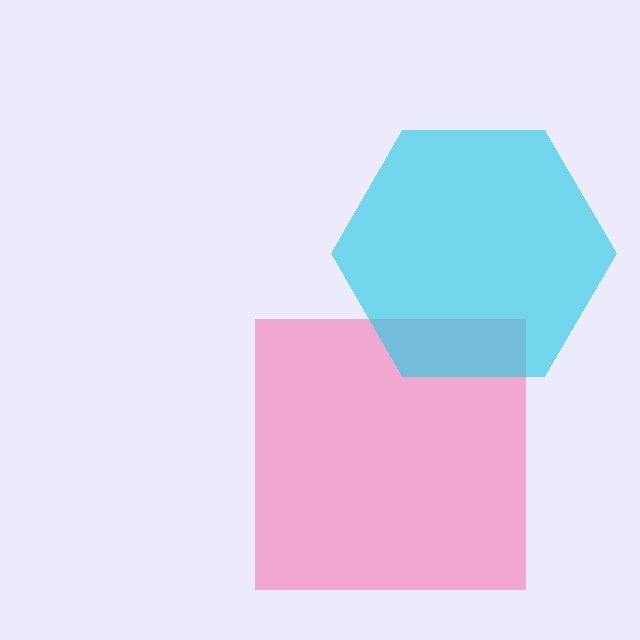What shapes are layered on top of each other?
The layered shapes are: a pink square, a cyan hexagon.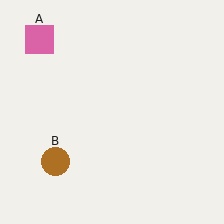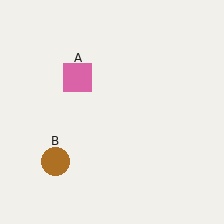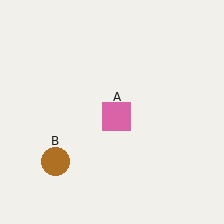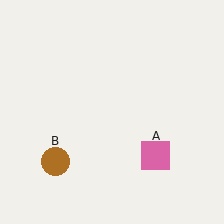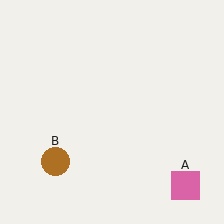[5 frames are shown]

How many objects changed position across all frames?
1 object changed position: pink square (object A).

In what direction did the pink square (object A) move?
The pink square (object A) moved down and to the right.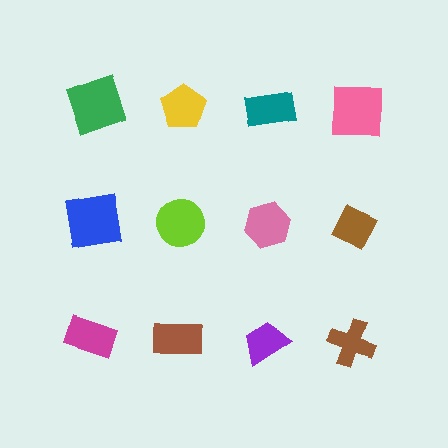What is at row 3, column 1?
A magenta rectangle.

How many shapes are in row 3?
4 shapes.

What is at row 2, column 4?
A brown diamond.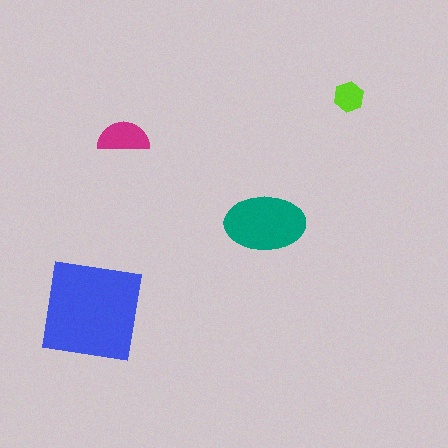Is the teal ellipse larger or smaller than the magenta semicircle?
Larger.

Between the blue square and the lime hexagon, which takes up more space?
The blue square.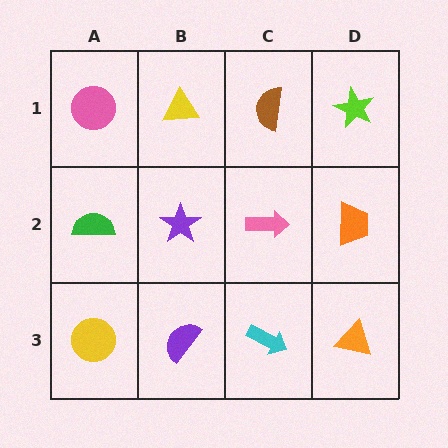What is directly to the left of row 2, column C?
A purple star.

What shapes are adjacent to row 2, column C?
A brown semicircle (row 1, column C), a cyan arrow (row 3, column C), a purple star (row 2, column B), an orange trapezoid (row 2, column D).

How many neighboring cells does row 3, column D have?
2.